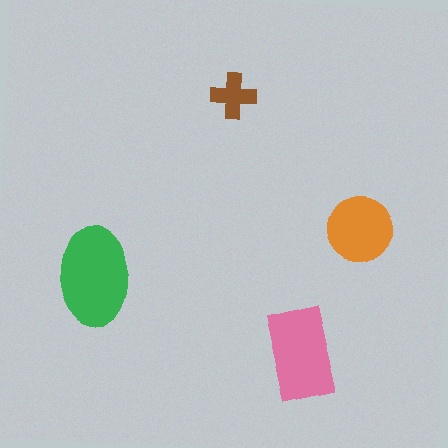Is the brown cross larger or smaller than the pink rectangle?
Smaller.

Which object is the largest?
The green ellipse.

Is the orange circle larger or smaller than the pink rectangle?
Smaller.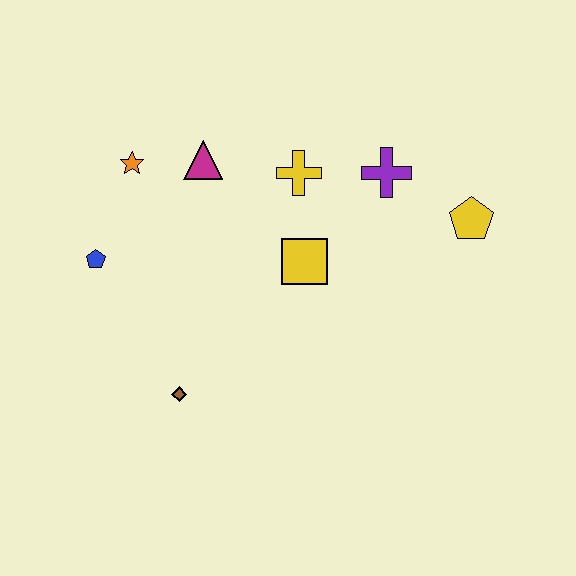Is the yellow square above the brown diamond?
Yes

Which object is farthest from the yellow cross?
The brown diamond is farthest from the yellow cross.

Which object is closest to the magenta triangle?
The orange star is closest to the magenta triangle.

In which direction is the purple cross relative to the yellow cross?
The purple cross is to the right of the yellow cross.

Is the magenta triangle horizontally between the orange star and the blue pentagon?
No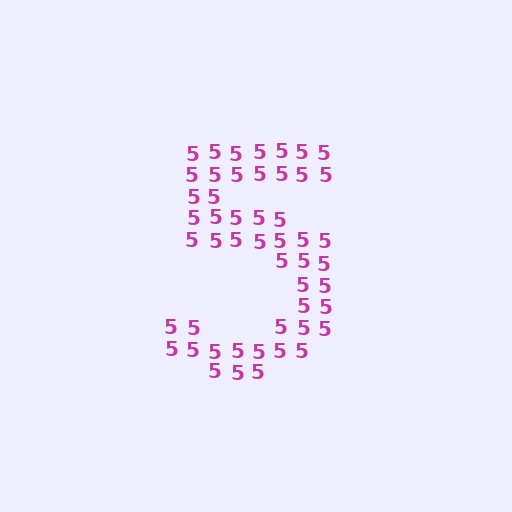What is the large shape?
The large shape is the digit 5.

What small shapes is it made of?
It is made of small digit 5's.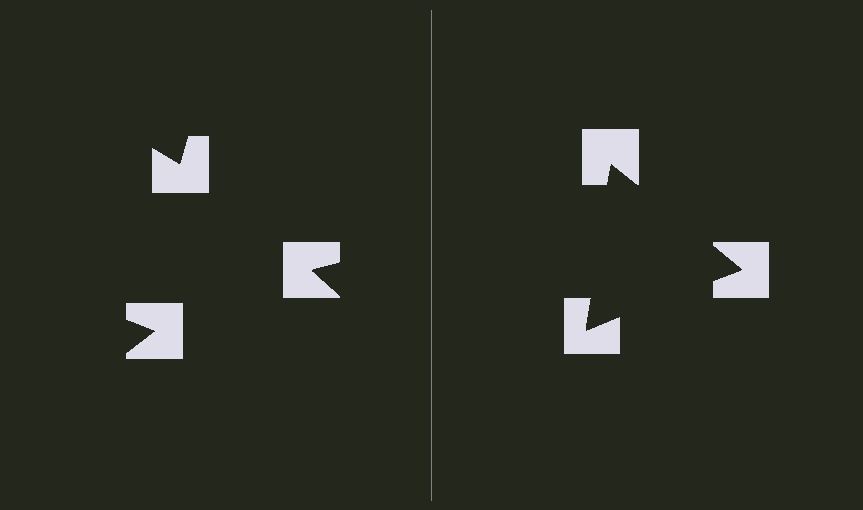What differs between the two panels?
The notched squares are positioned identically on both sides; only the wedge orientations differ. On the right they align to a triangle; on the left they are misaligned.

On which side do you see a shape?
An illusory triangle appears on the right side. On the left side the wedge cuts are rotated, so no coherent shape forms.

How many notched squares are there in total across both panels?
6 — 3 on each side.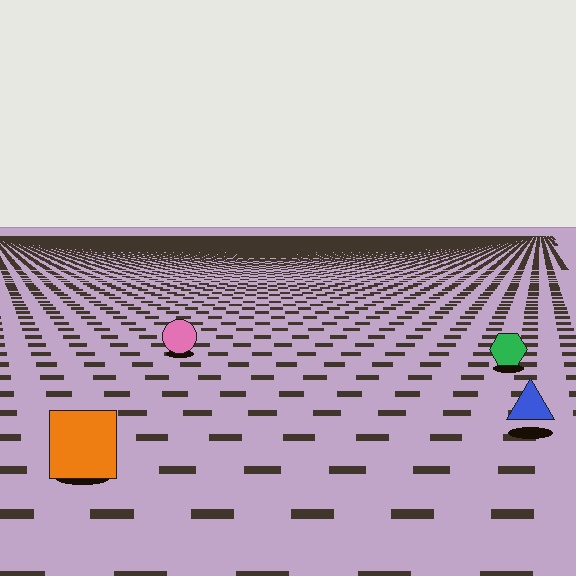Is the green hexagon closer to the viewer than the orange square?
No. The orange square is closer — you can tell from the texture gradient: the ground texture is coarser near it.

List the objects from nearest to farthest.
From nearest to farthest: the orange square, the blue triangle, the green hexagon, the pink circle.